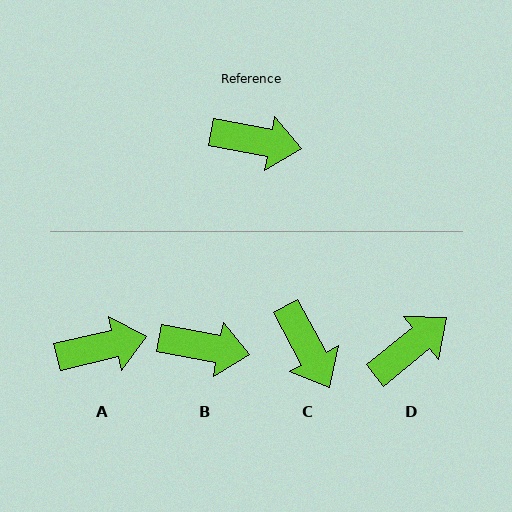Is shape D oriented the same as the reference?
No, it is off by about 49 degrees.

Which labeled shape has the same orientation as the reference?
B.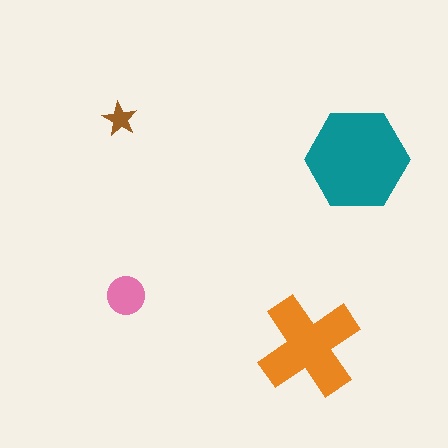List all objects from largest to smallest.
The teal hexagon, the orange cross, the pink circle, the brown star.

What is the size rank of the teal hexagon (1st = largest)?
1st.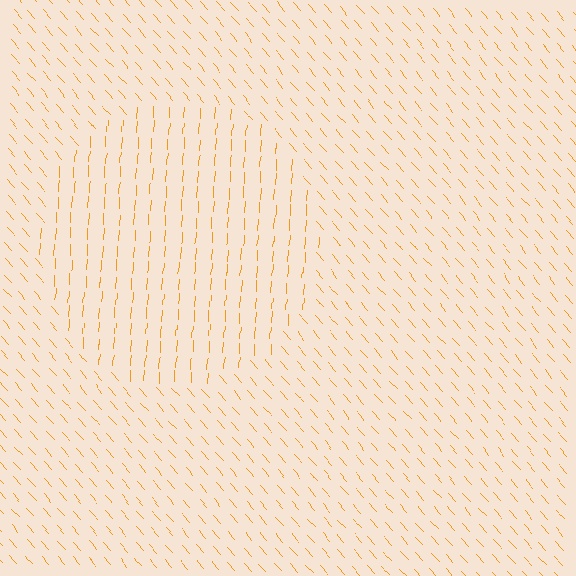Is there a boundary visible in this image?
Yes, there is a texture boundary formed by a change in line orientation.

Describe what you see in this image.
The image is filled with small orange line segments. A circle region in the image has lines oriented differently from the surrounding lines, creating a visible texture boundary.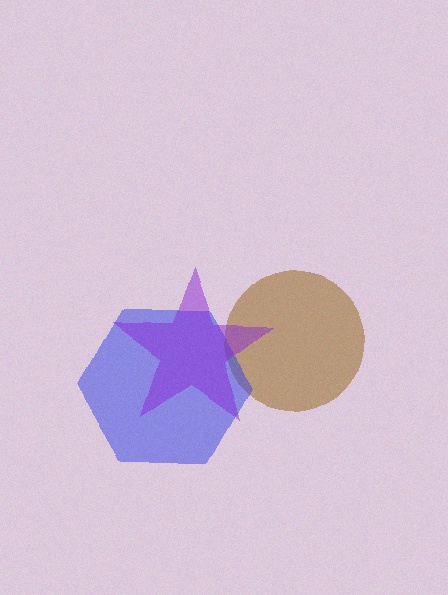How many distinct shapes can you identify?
There are 3 distinct shapes: a brown circle, a blue hexagon, a purple star.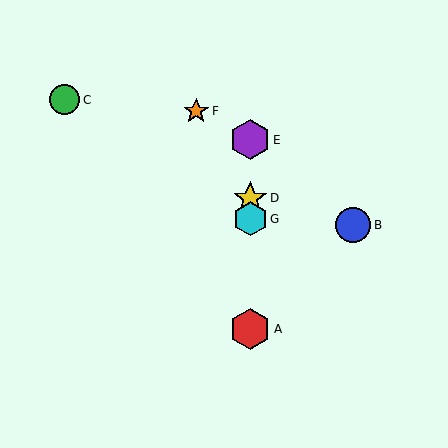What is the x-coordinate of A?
Object A is at x≈250.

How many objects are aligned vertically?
4 objects (A, D, E, G) are aligned vertically.